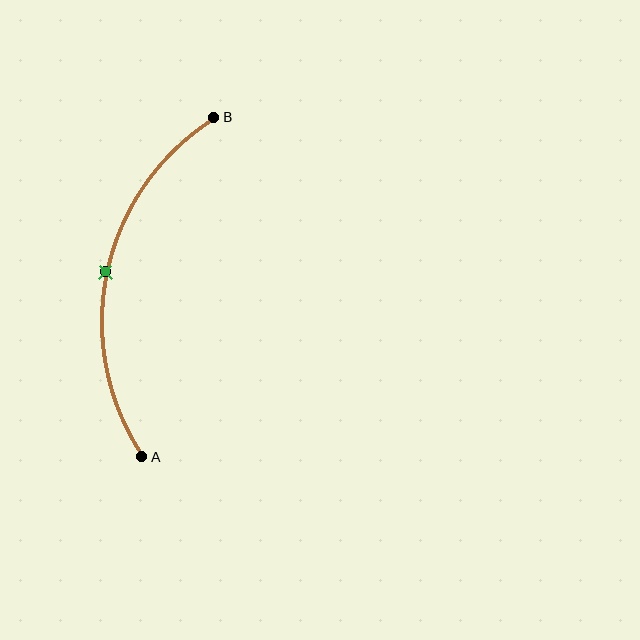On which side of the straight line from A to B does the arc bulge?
The arc bulges to the left of the straight line connecting A and B.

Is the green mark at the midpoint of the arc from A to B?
Yes. The green mark lies on the arc at equal arc-length from both A and B — it is the arc midpoint.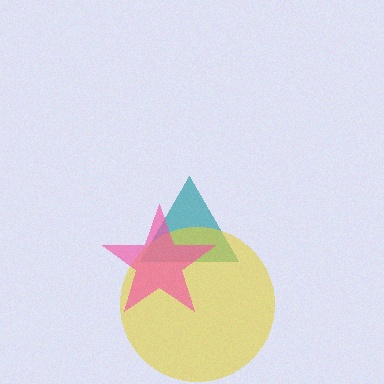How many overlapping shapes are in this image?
There are 3 overlapping shapes in the image.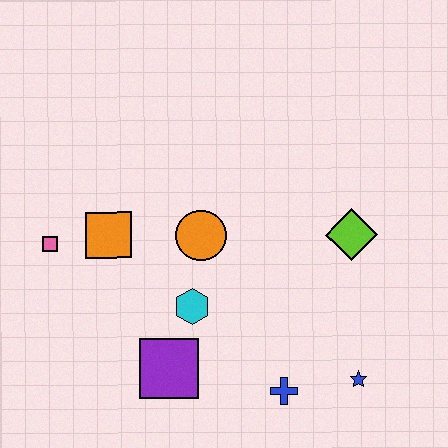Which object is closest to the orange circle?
The cyan hexagon is closest to the orange circle.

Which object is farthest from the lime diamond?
The pink square is farthest from the lime diamond.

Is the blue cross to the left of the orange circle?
No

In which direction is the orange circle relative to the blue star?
The orange circle is to the left of the blue star.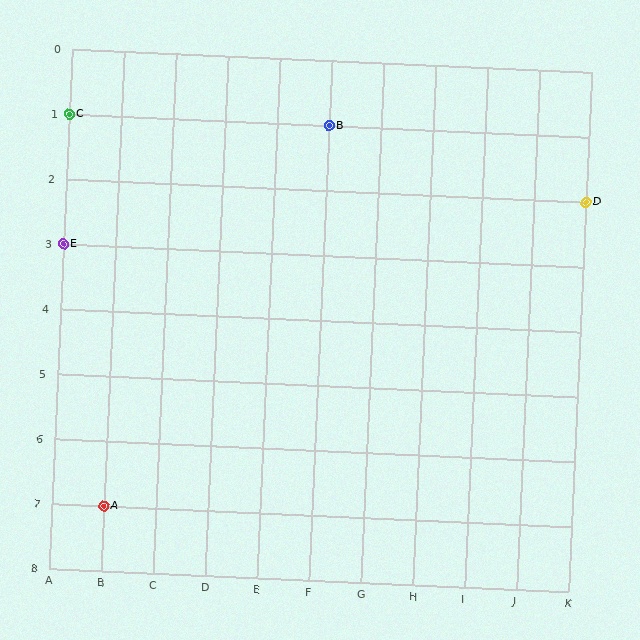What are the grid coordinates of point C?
Point C is at grid coordinates (A, 1).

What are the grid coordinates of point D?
Point D is at grid coordinates (K, 2).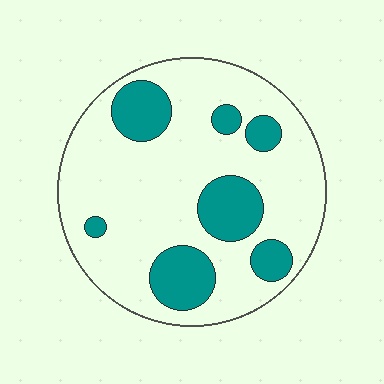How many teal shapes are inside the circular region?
7.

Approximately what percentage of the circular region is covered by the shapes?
Approximately 25%.